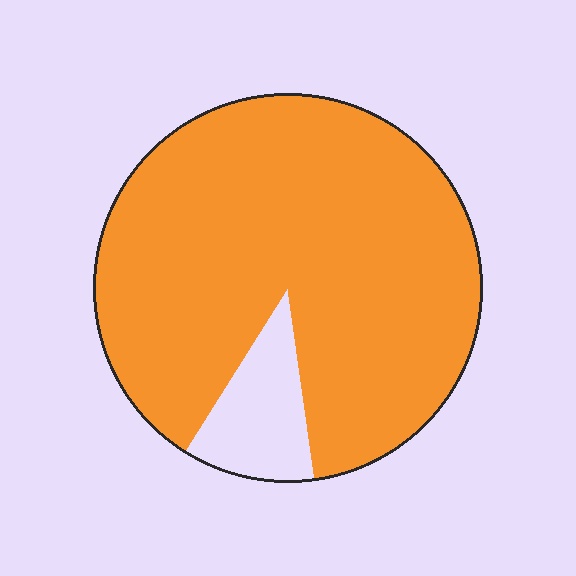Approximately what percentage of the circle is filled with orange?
Approximately 90%.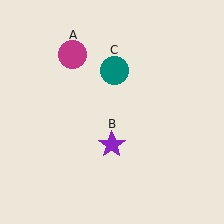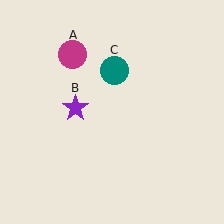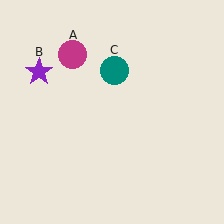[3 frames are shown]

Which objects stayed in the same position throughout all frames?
Magenta circle (object A) and teal circle (object C) remained stationary.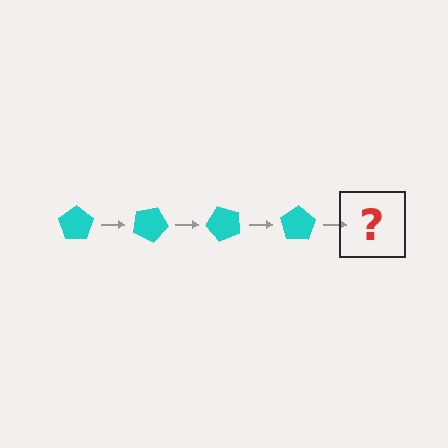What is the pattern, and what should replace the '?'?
The pattern is that the pentagon rotates 25 degrees each step. The '?' should be a cyan pentagon rotated 100 degrees.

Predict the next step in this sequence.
The next step is a cyan pentagon rotated 100 degrees.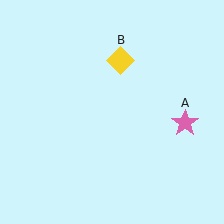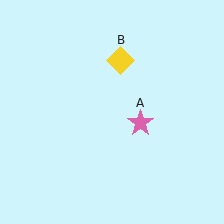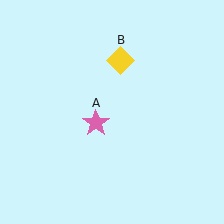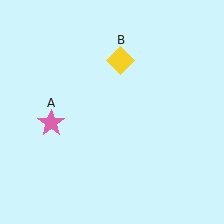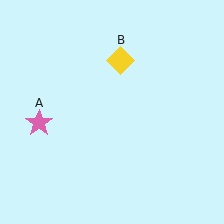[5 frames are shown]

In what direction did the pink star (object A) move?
The pink star (object A) moved left.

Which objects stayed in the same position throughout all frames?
Yellow diamond (object B) remained stationary.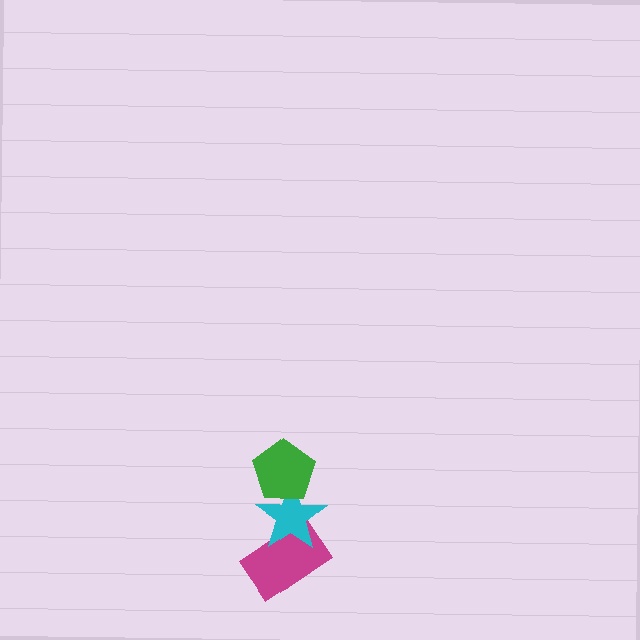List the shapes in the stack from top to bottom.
From top to bottom: the green pentagon, the cyan star, the magenta rectangle.